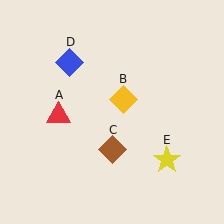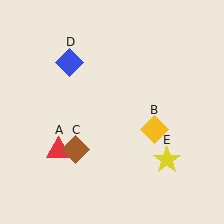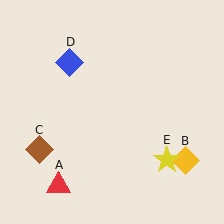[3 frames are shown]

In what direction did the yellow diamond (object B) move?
The yellow diamond (object B) moved down and to the right.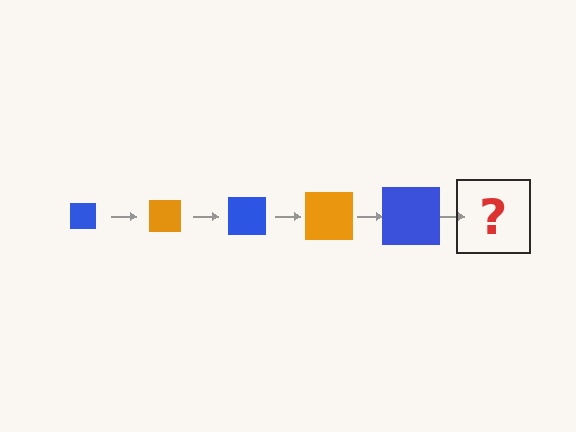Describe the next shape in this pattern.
It should be an orange square, larger than the previous one.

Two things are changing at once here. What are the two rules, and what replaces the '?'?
The two rules are that the square grows larger each step and the color cycles through blue and orange. The '?' should be an orange square, larger than the previous one.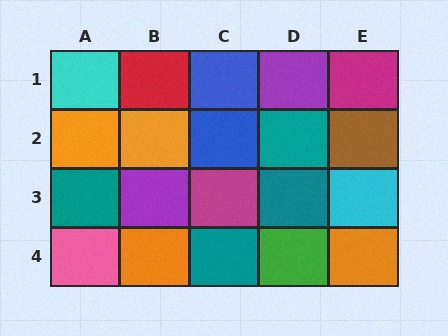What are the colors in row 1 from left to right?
Cyan, red, blue, purple, magenta.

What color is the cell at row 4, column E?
Orange.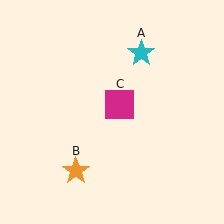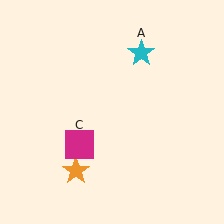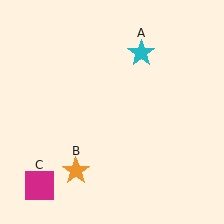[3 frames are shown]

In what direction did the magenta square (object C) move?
The magenta square (object C) moved down and to the left.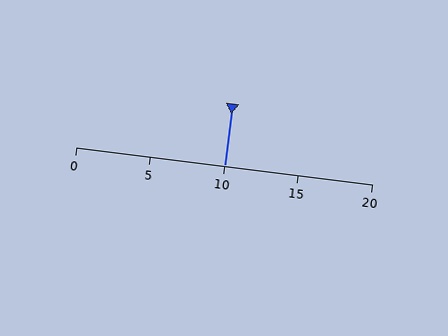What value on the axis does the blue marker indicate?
The marker indicates approximately 10.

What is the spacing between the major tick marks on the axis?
The major ticks are spaced 5 apart.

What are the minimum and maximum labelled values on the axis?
The axis runs from 0 to 20.